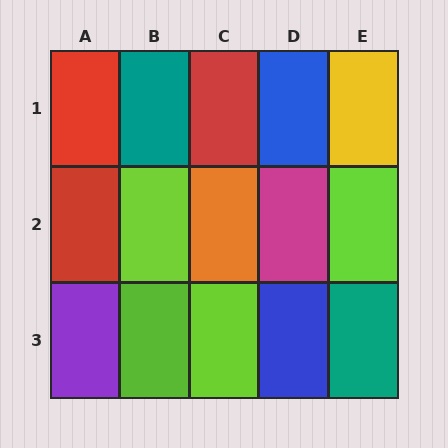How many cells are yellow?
1 cell is yellow.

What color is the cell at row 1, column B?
Teal.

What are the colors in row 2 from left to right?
Red, lime, orange, magenta, lime.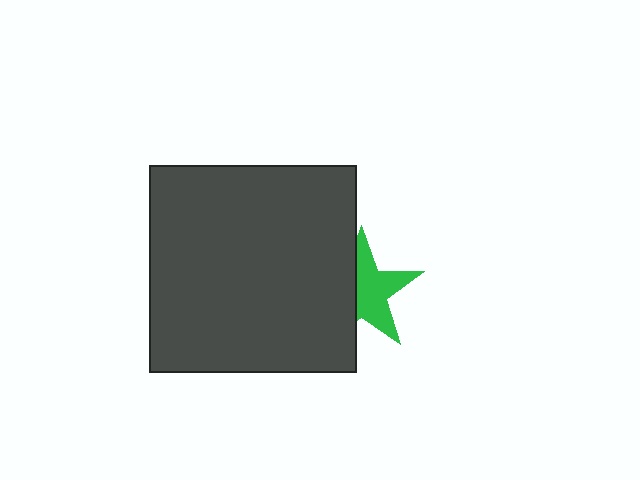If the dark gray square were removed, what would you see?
You would see the complete green star.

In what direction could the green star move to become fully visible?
The green star could move right. That would shift it out from behind the dark gray square entirely.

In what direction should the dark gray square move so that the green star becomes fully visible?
The dark gray square should move left. That is the shortest direction to clear the overlap and leave the green star fully visible.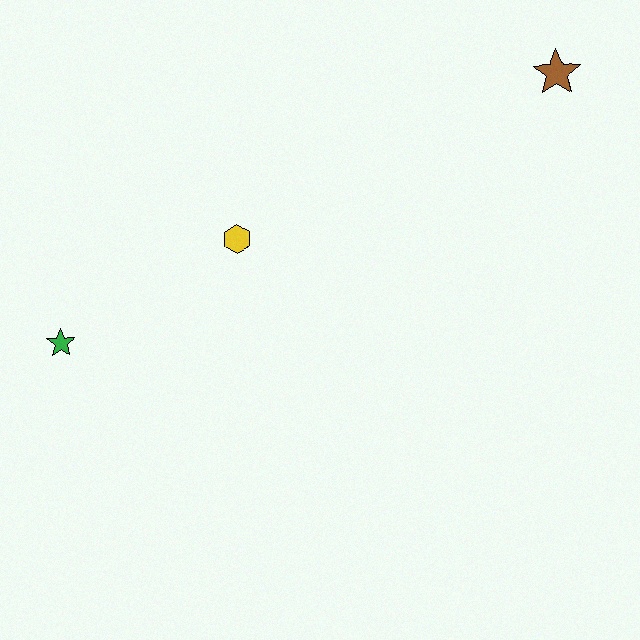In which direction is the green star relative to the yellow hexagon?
The green star is to the left of the yellow hexagon.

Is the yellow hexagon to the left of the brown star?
Yes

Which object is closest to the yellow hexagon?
The green star is closest to the yellow hexagon.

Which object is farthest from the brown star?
The green star is farthest from the brown star.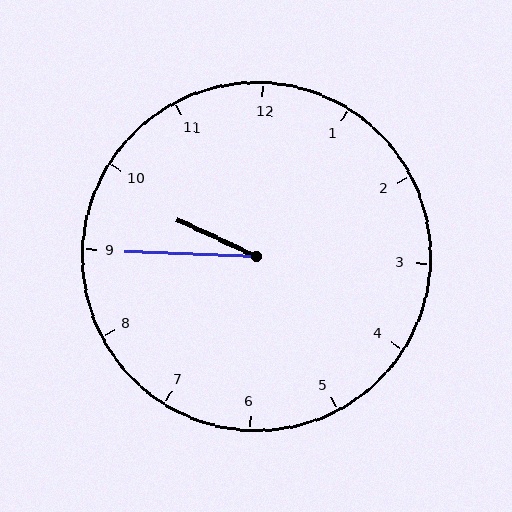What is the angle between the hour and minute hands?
Approximately 22 degrees.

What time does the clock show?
9:45.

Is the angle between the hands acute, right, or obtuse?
It is acute.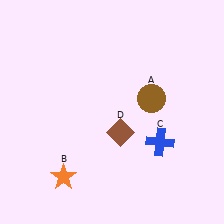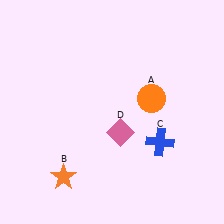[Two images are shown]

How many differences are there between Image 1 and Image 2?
There are 2 differences between the two images.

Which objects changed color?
A changed from brown to orange. D changed from brown to pink.